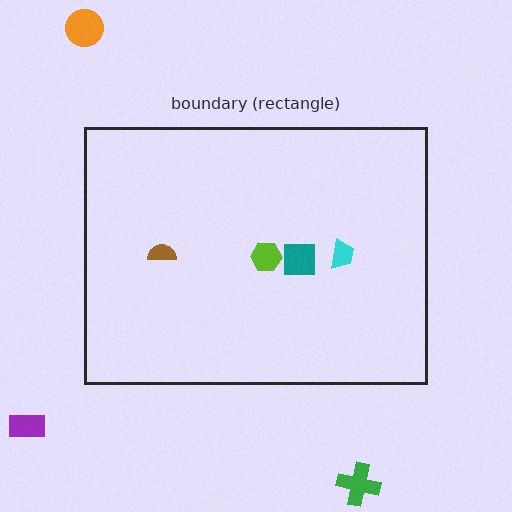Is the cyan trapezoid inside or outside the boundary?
Inside.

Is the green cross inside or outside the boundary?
Outside.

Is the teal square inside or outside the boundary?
Inside.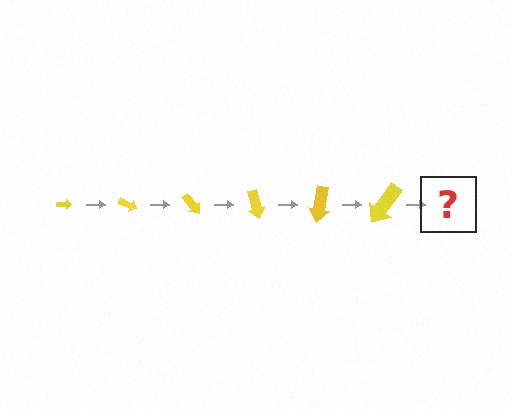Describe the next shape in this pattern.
It should be an arrow, larger than the previous one and rotated 150 degrees from the start.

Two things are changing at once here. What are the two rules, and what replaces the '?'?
The two rules are that the arrow grows larger each step and it rotates 25 degrees each step. The '?' should be an arrow, larger than the previous one and rotated 150 degrees from the start.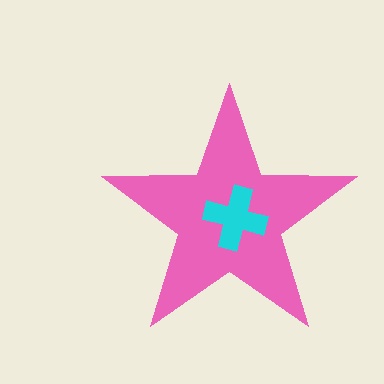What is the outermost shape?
The pink star.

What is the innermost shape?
The cyan cross.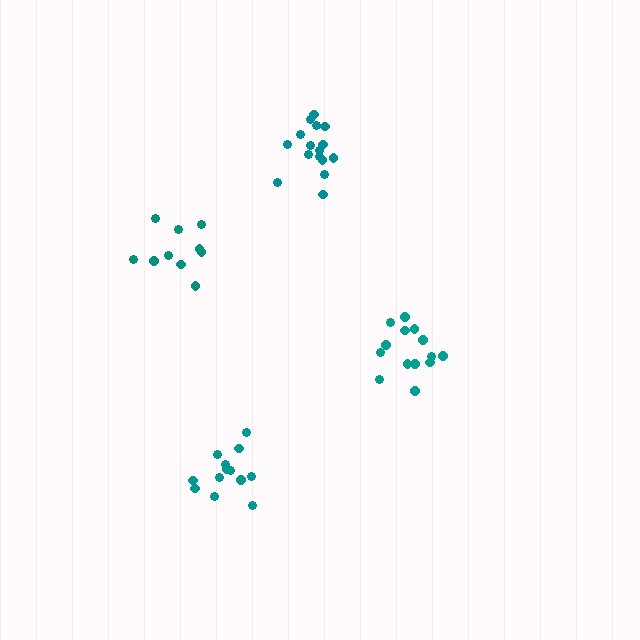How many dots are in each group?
Group 1: 13 dots, Group 2: 10 dots, Group 3: 16 dots, Group 4: 14 dots (53 total).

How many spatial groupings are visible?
There are 4 spatial groupings.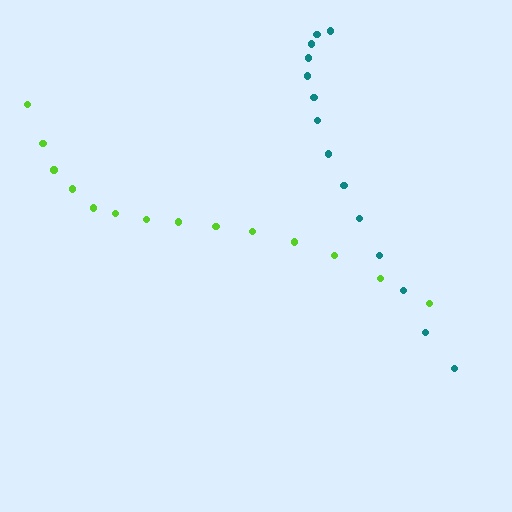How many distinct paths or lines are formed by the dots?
There are 2 distinct paths.